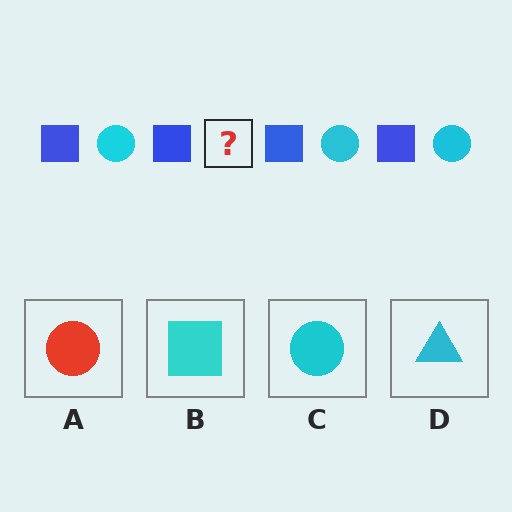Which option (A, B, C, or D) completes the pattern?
C.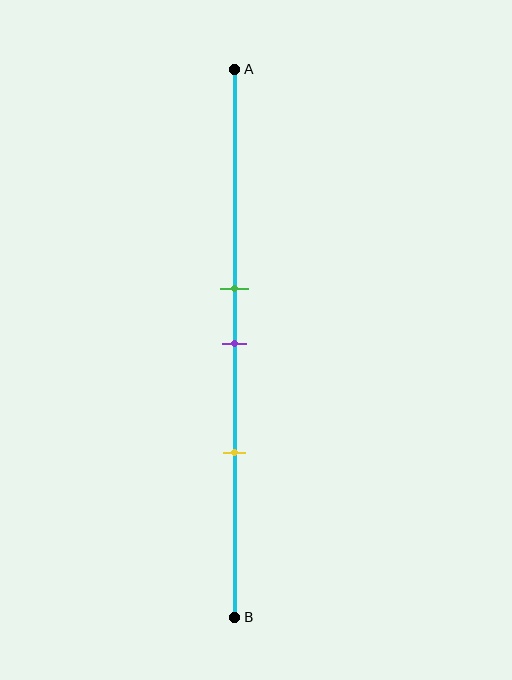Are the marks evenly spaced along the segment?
Yes, the marks are approximately evenly spaced.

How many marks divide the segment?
There are 3 marks dividing the segment.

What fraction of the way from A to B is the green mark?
The green mark is approximately 40% (0.4) of the way from A to B.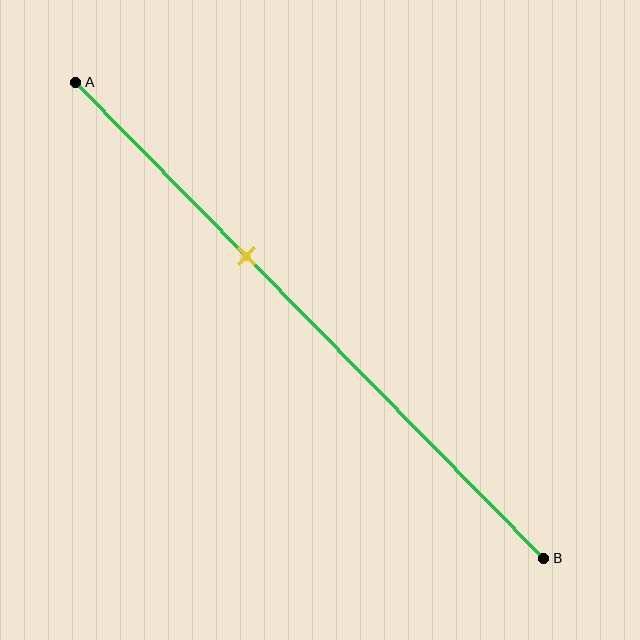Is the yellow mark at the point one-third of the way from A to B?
No, the mark is at about 35% from A, not at the 33% one-third point.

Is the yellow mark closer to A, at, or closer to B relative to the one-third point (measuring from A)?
The yellow mark is closer to point B than the one-third point of segment AB.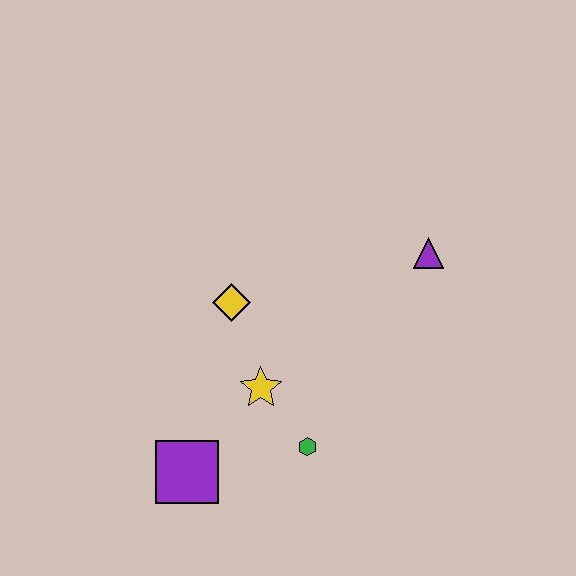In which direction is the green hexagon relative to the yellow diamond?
The green hexagon is below the yellow diamond.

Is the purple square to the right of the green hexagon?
No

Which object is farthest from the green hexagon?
The purple triangle is farthest from the green hexagon.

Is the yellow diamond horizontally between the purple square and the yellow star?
Yes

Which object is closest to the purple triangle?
The yellow diamond is closest to the purple triangle.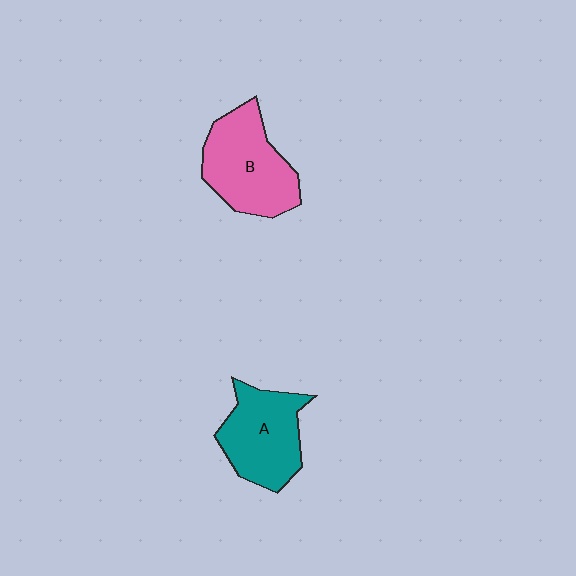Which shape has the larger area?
Shape B (pink).